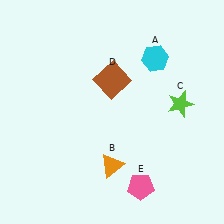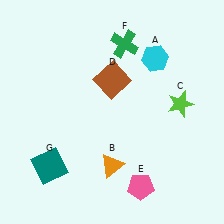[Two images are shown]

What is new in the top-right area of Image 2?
A green cross (F) was added in the top-right area of Image 2.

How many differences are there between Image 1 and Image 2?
There are 2 differences between the two images.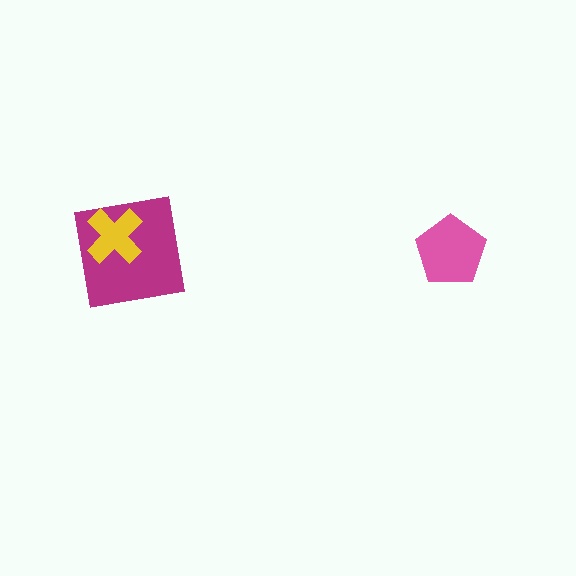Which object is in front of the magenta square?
The yellow cross is in front of the magenta square.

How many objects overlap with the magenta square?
1 object overlaps with the magenta square.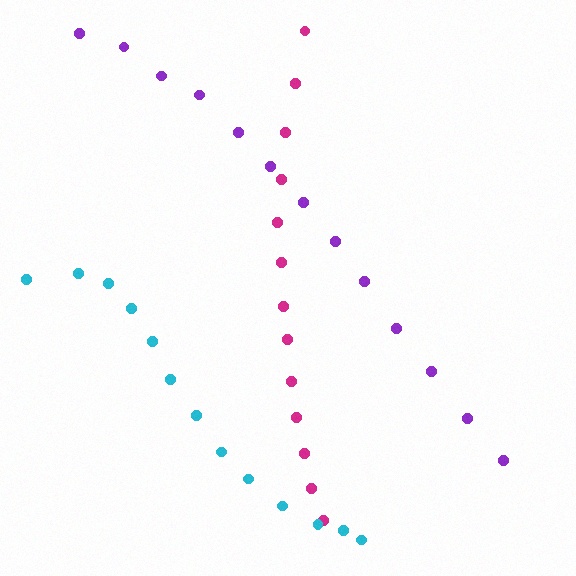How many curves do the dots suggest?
There are 3 distinct paths.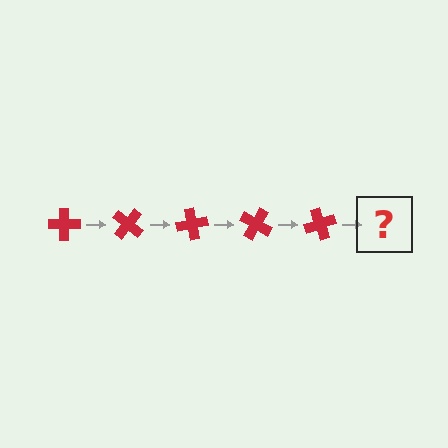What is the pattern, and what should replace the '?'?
The pattern is that the cross rotates 40 degrees each step. The '?' should be a red cross rotated 200 degrees.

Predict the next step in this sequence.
The next step is a red cross rotated 200 degrees.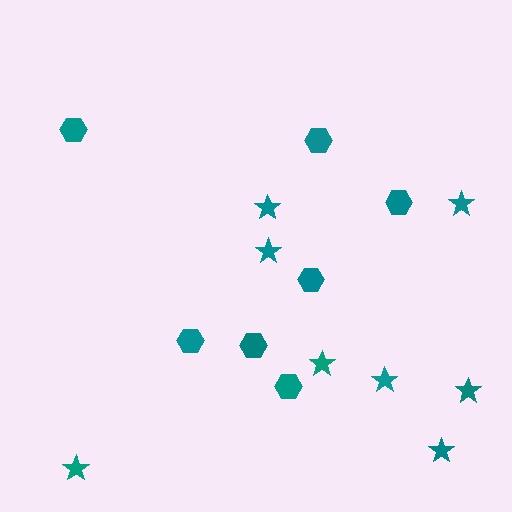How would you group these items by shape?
There are 2 groups: one group of stars (8) and one group of hexagons (7).